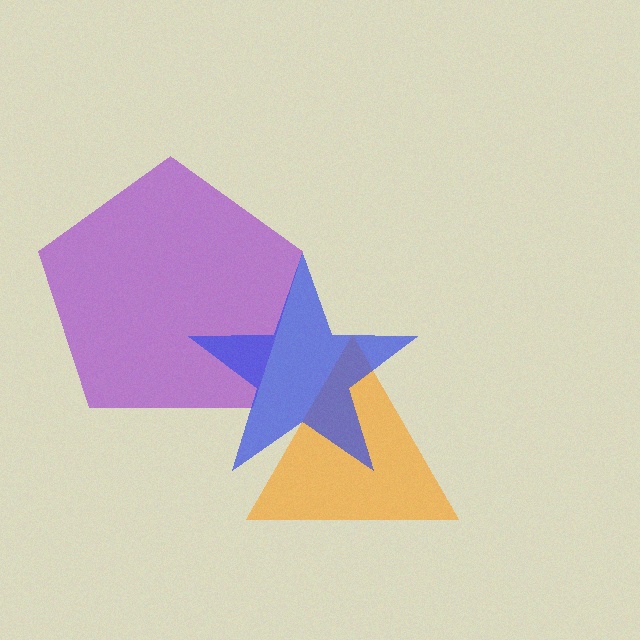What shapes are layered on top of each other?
The layered shapes are: an orange triangle, a purple pentagon, a blue star.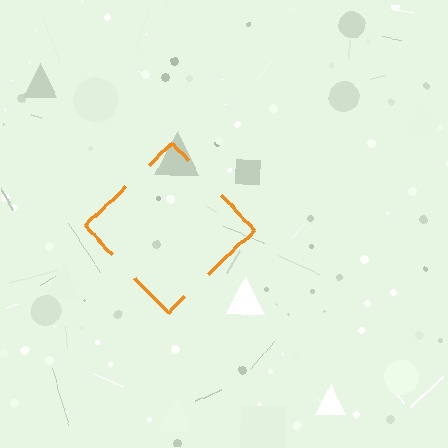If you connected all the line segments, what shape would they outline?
They would outline a diamond.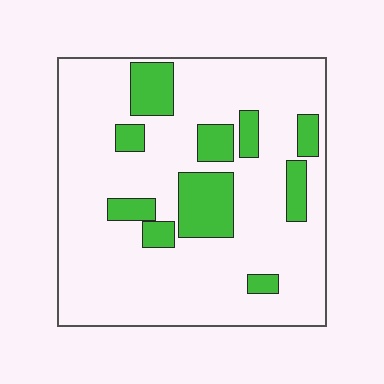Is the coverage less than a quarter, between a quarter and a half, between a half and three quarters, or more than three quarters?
Less than a quarter.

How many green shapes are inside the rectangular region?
10.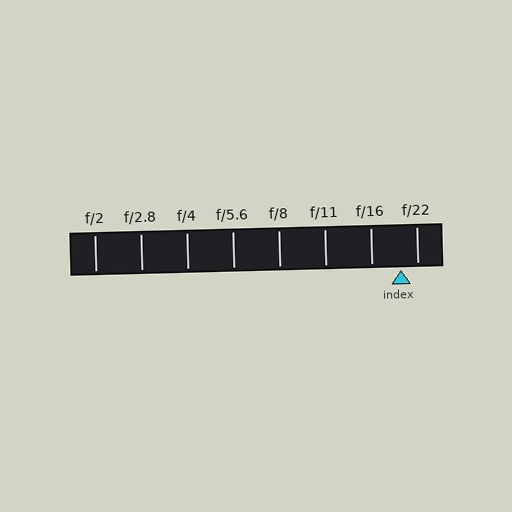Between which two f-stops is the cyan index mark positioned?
The index mark is between f/16 and f/22.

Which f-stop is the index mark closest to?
The index mark is closest to f/22.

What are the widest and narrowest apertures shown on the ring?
The widest aperture shown is f/2 and the narrowest is f/22.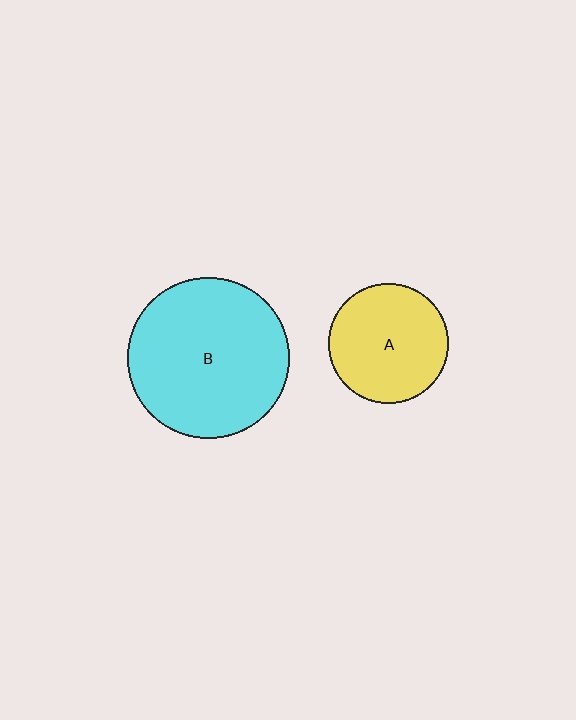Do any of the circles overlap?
No, none of the circles overlap.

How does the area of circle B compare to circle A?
Approximately 1.8 times.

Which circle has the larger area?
Circle B (cyan).